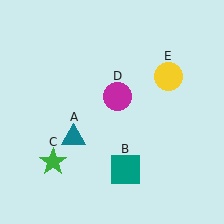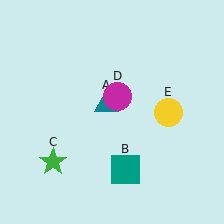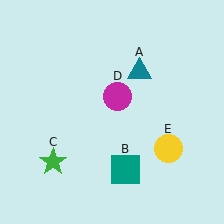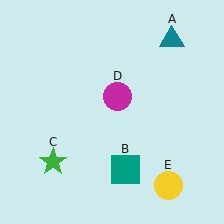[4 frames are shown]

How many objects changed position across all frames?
2 objects changed position: teal triangle (object A), yellow circle (object E).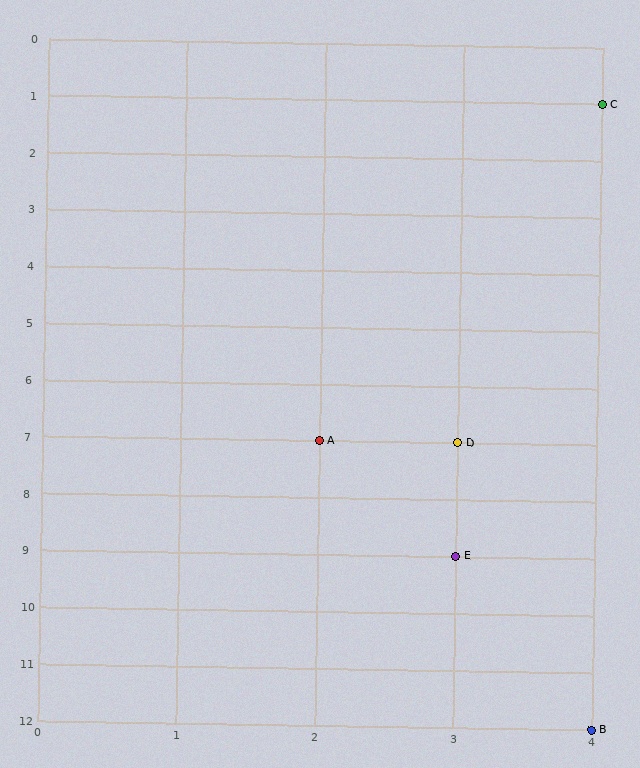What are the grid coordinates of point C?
Point C is at grid coordinates (4, 1).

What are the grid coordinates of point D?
Point D is at grid coordinates (3, 7).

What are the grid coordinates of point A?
Point A is at grid coordinates (2, 7).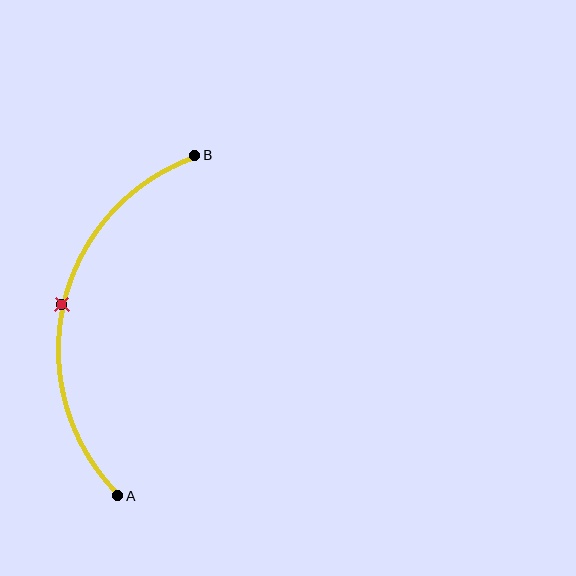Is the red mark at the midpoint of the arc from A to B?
Yes. The red mark lies on the arc at equal arc-length from both A and B — it is the arc midpoint.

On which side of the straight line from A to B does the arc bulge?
The arc bulges to the left of the straight line connecting A and B.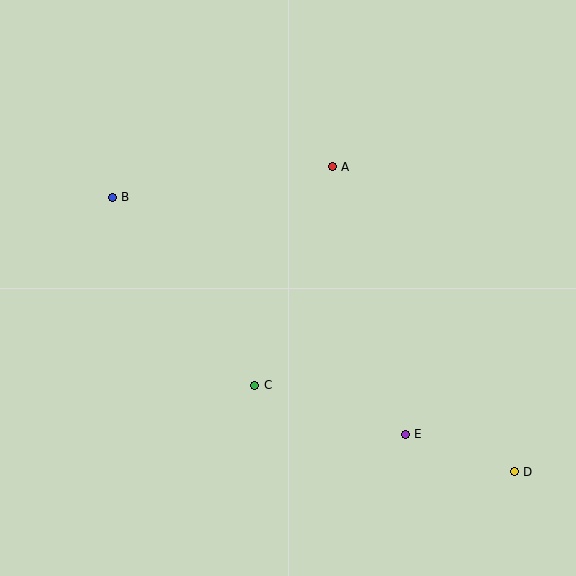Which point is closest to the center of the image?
Point C at (255, 385) is closest to the center.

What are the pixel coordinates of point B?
Point B is at (112, 197).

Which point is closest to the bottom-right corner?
Point D is closest to the bottom-right corner.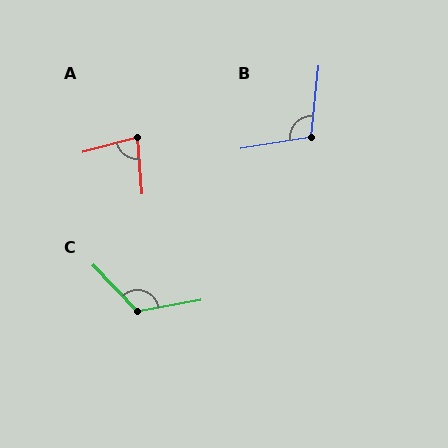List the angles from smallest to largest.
A (80°), B (105°), C (124°).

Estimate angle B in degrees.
Approximately 105 degrees.